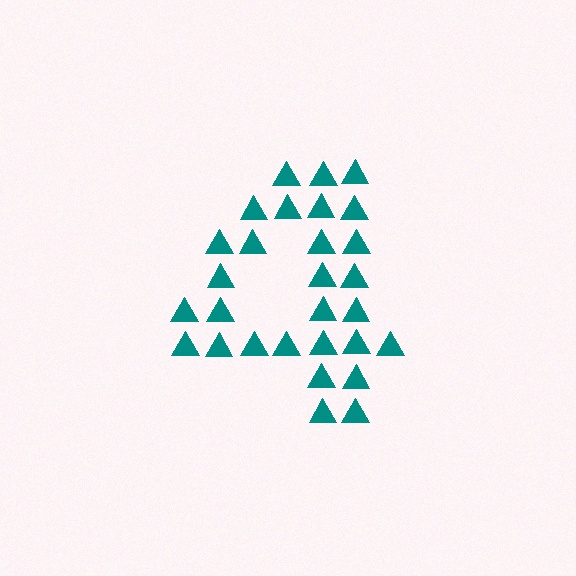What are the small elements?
The small elements are triangles.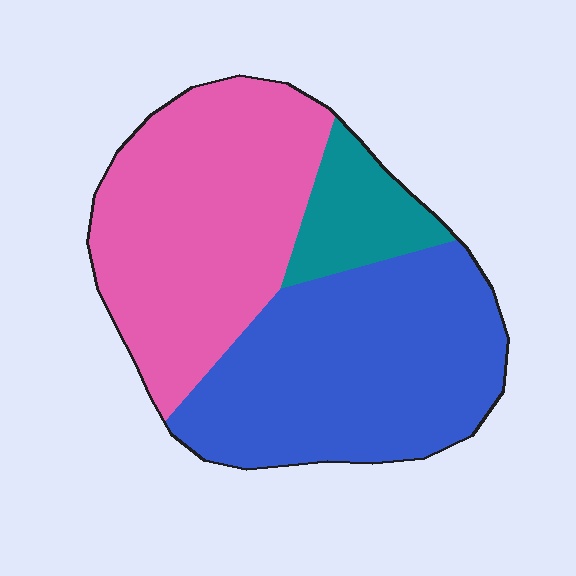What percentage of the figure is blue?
Blue covers around 45% of the figure.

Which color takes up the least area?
Teal, at roughly 10%.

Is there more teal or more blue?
Blue.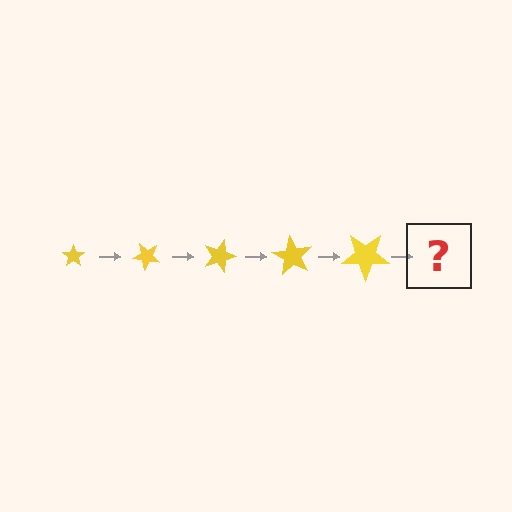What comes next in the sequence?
The next element should be a star, larger than the previous one and rotated 225 degrees from the start.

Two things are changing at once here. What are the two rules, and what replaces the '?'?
The two rules are that the star grows larger each step and it rotates 45 degrees each step. The '?' should be a star, larger than the previous one and rotated 225 degrees from the start.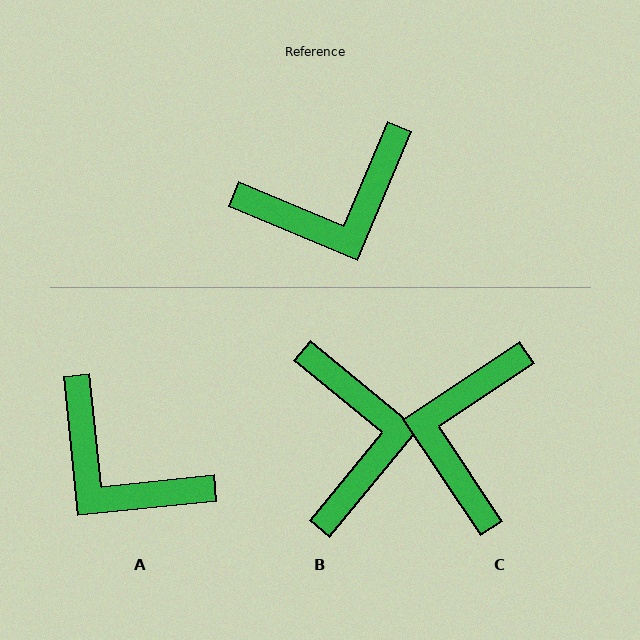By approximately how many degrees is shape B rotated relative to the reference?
Approximately 73 degrees counter-clockwise.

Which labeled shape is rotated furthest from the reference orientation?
C, about 124 degrees away.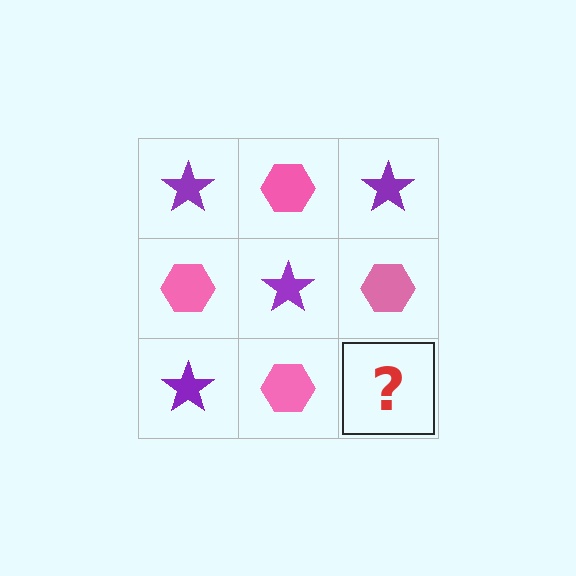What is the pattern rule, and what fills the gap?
The rule is that it alternates purple star and pink hexagon in a checkerboard pattern. The gap should be filled with a purple star.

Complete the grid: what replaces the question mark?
The question mark should be replaced with a purple star.